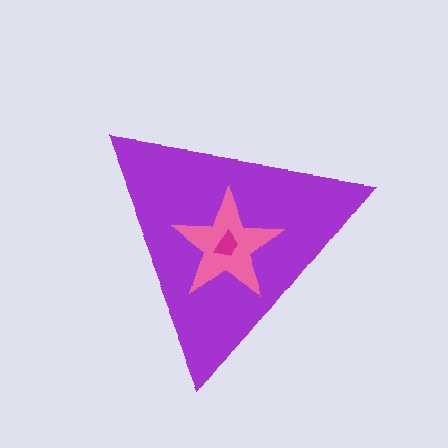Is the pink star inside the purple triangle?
Yes.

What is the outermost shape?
The purple triangle.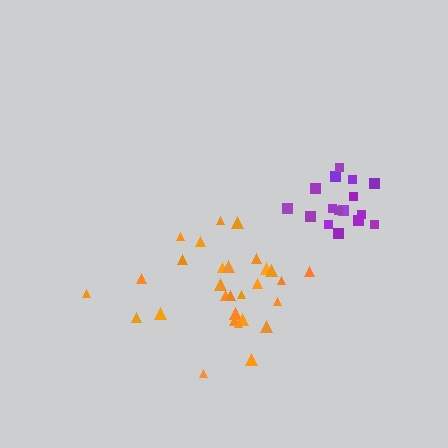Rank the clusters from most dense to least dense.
orange, purple.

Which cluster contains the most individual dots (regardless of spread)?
Orange (29).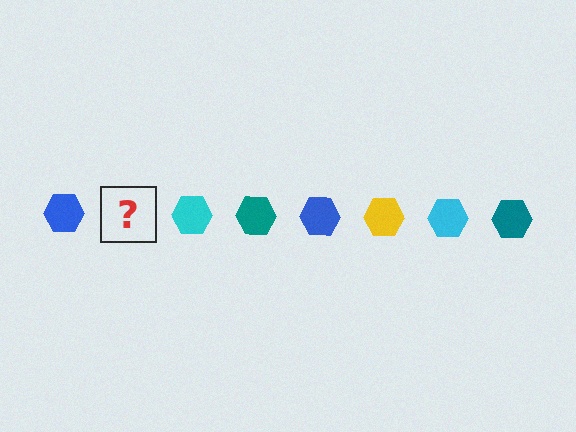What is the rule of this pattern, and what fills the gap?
The rule is that the pattern cycles through blue, yellow, cyan, teal hexagons. The gap should be filled with a yellow hexagon.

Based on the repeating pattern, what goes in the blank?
The blank should be a yellow hexagon.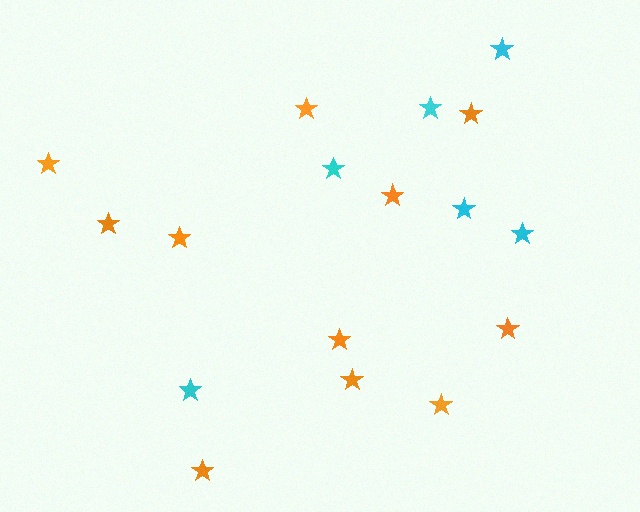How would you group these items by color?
There are 2 groups: one group of cyan stars (6) and one group of orange stars (11).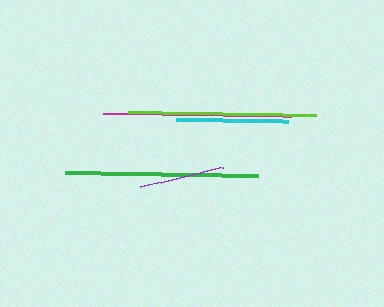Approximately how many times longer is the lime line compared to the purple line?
The lime line is approximately 2.2 times the length of the purple line.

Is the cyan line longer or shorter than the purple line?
The cyan line is longer than the purple line.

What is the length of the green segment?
The green segment is approximately 194 pixels long.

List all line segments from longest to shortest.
From longest to shortest: green, lime, magenta, cyan, purple.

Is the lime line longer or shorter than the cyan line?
The lime line is longer than the cyan line.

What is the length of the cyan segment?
The cyan segment is approximately 112 pixels long.